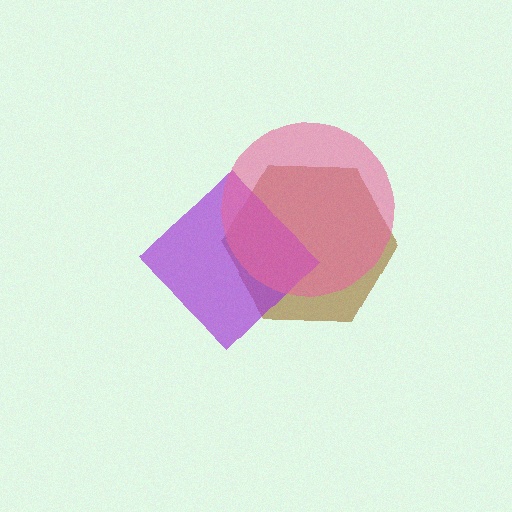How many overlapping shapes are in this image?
There are 3 overlapping shapes in the image.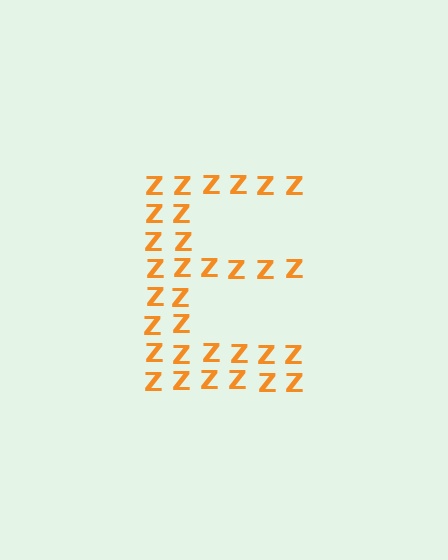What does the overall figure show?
The overall figure shows the letter E.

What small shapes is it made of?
It is made of small letter Z's.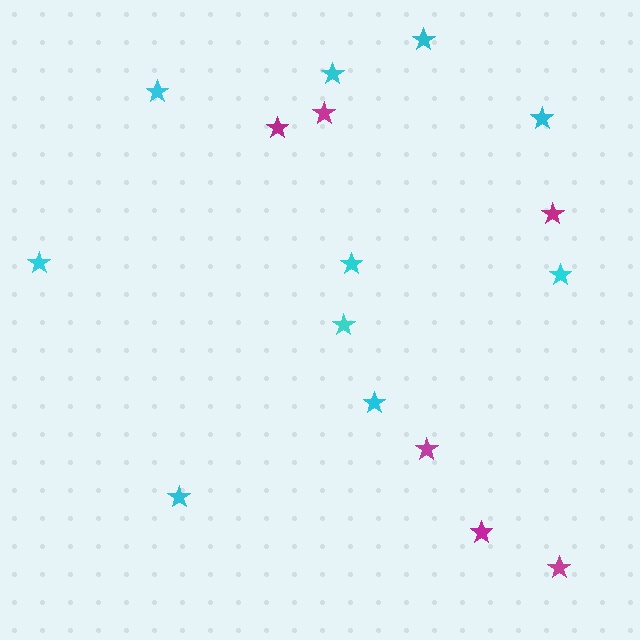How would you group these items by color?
There are 2 groups: one group of magenta stars (6) and one group of cyan stars (10).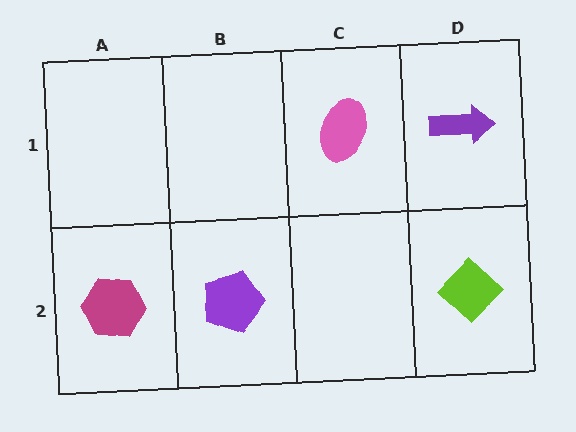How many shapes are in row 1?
2 shapes.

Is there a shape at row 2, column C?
No, that cell is empty.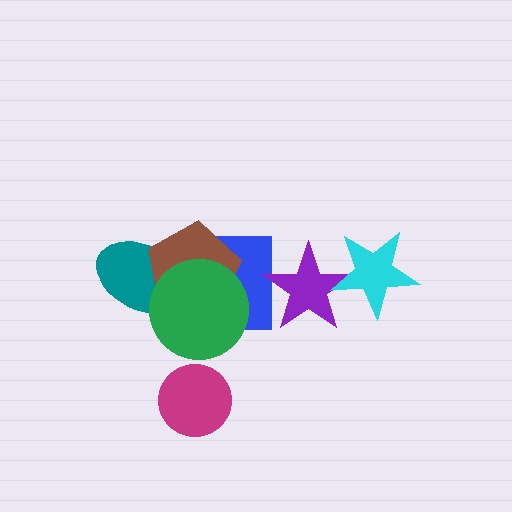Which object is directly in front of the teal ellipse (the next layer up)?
The brown pentagon is directly in front of the teal ellipse.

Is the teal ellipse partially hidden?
Yes, it is partially covered by another shape.